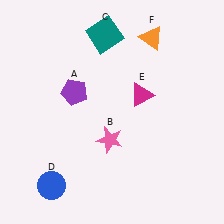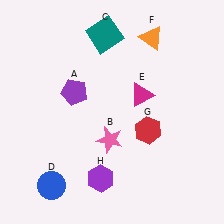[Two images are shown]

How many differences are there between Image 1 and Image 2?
There are 2 differences between the two images.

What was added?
A red hexagon (G), a purple hexagon (H) were added in Image 2.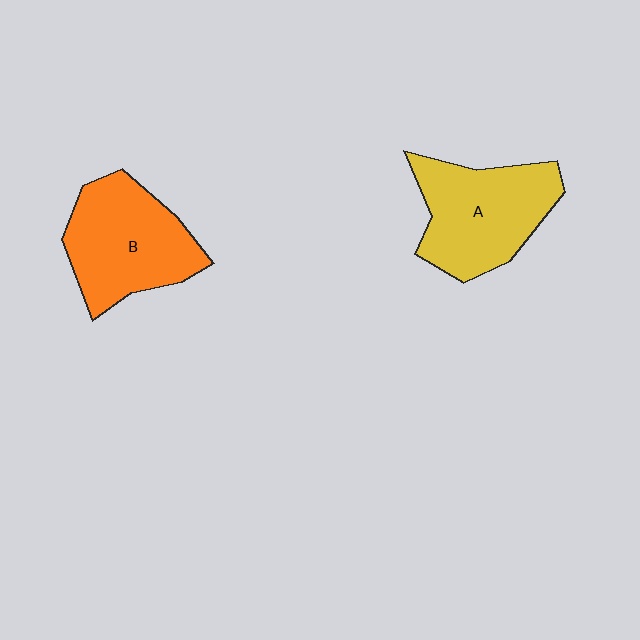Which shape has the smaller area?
Shape A (yellow).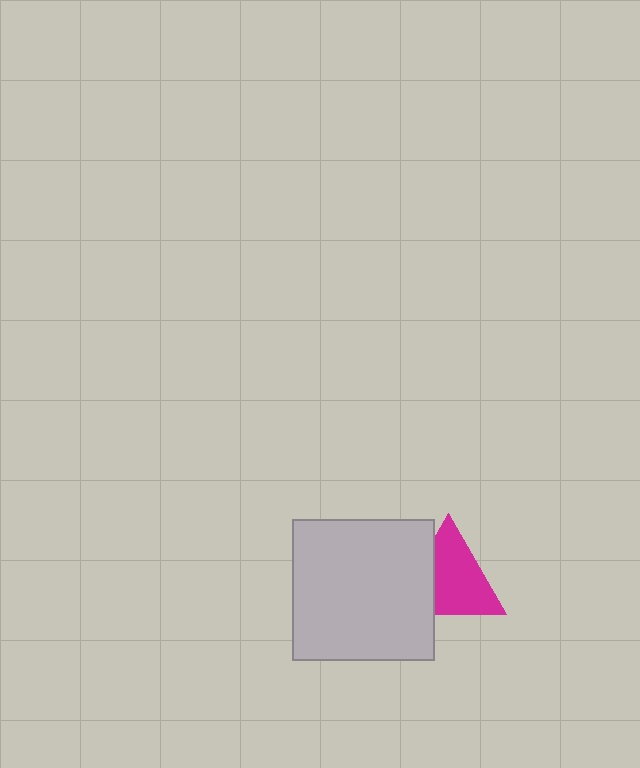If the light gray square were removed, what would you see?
You would see the complete magenta triangle.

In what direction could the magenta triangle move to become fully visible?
The magenta triangle could move right. That would shift it out from behind the light gray square entirely.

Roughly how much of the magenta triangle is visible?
Most of it is visible (roughly 70%).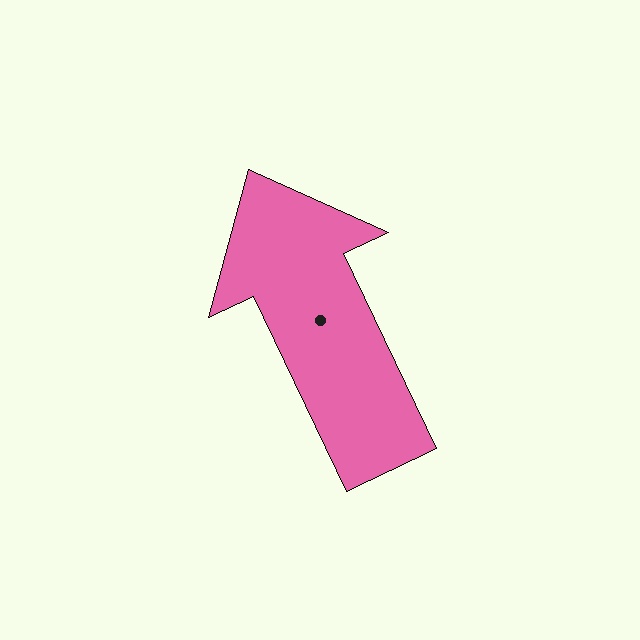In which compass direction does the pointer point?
Northwest.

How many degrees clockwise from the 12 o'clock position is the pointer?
Approximately 335 degrees.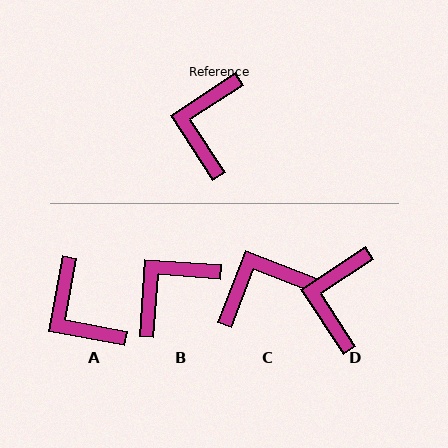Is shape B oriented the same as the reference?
No, it is off by about 37 degrees.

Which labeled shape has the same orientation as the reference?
D.